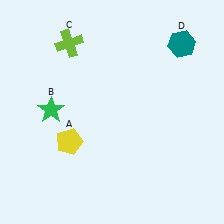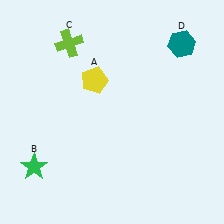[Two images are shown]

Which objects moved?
The objects that moved are: the yellow pentagon (A), the green star (B).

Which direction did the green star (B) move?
The green star (B) moved down.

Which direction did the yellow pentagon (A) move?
The yellow pentagon (A) moved up.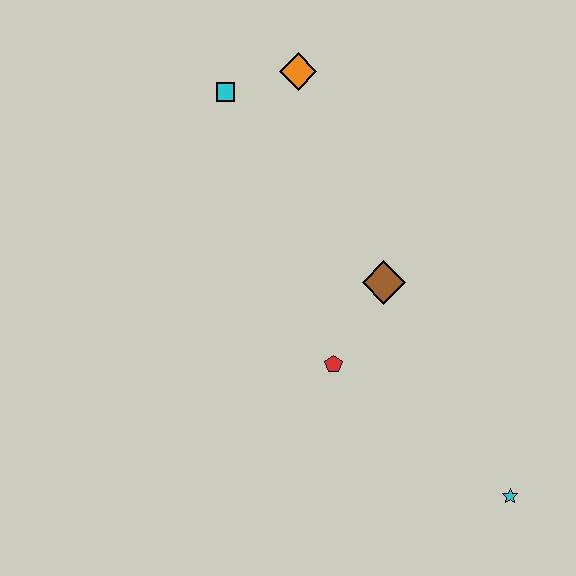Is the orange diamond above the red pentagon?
Yes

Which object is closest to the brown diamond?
The red pentagon is closest to the brown diamond.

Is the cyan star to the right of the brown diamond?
Yes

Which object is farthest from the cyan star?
The cyan square is farthest from the cyan star.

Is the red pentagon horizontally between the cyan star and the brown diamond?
No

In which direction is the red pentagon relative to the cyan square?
The red pentagon is below the cyan square.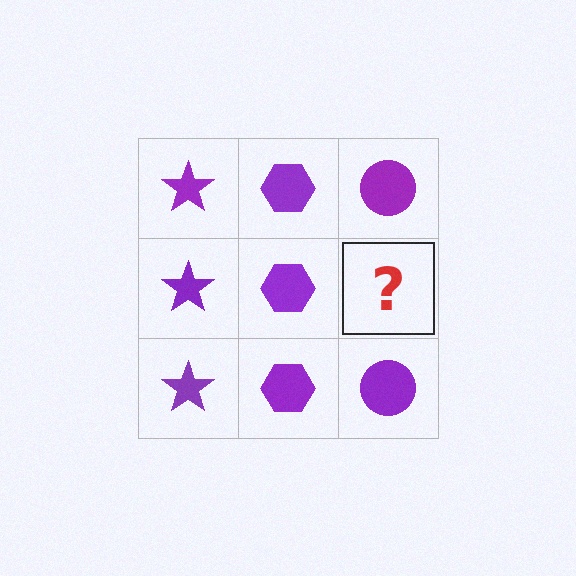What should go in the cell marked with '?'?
The missing cell should contain a purple circle.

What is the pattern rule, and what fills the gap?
The rule is that each column has a consistent shape. The gap should be filled with a purple circle.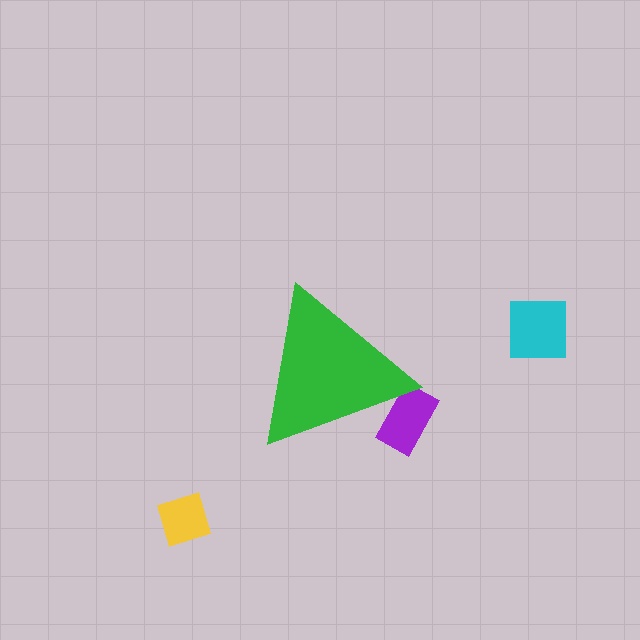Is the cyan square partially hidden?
No, the cyan square is fully visible.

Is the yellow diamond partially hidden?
No, the yellow diamond is fully visible.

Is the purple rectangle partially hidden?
Yes, the purple rectangle is partially hidden behind the green triangle.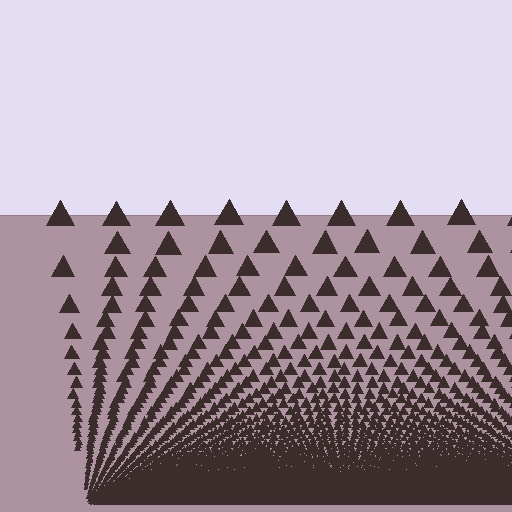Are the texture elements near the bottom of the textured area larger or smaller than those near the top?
Smaller. The gradient is inverted — elements near the bottom are smaller and denser.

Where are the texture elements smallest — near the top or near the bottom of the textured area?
Near the bottom.